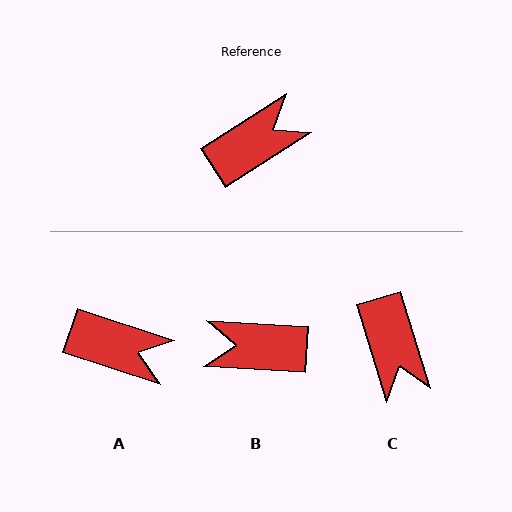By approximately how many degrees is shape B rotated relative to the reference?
Approximately 144 degrees counter-clockwise.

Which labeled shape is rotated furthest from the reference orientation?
B, about 144 degrees away.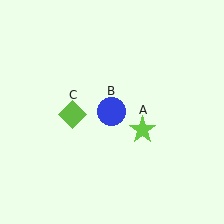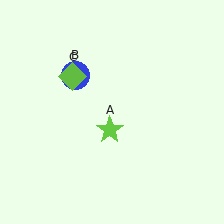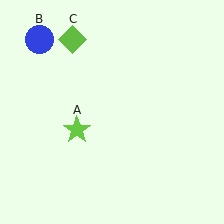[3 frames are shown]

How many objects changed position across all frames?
3 objects changed position: lime star (object A), blue circle (object B), lime diamond (object C).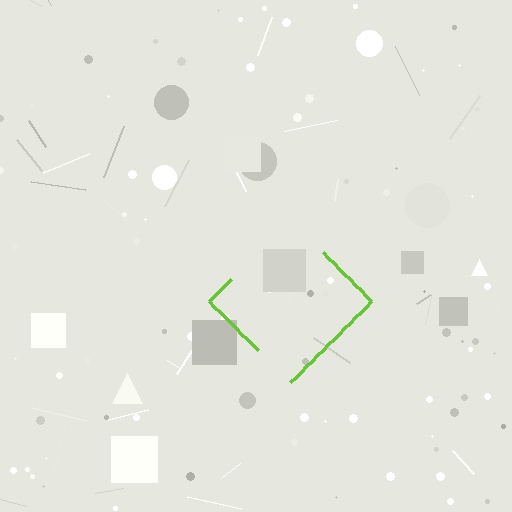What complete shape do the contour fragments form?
The contour fragments form a diamond.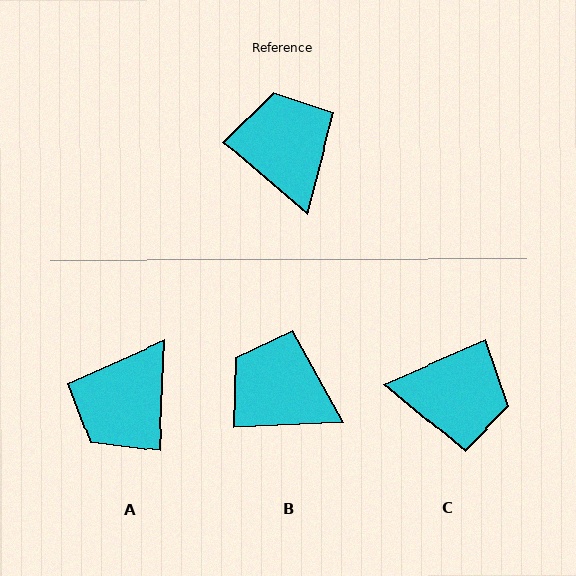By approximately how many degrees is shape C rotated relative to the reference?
Approximately 116 degrees clockwise.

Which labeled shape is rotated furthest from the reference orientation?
A, about 128 degrees away.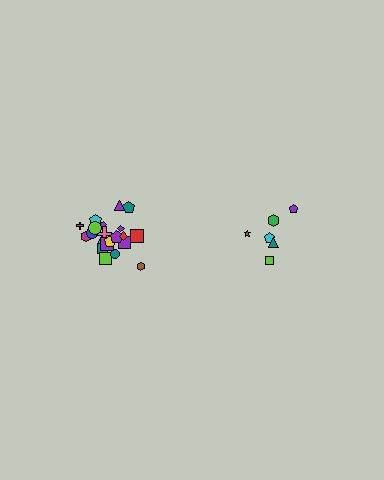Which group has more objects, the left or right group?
The left group.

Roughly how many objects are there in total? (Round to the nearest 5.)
Roughly 30 objects in total.